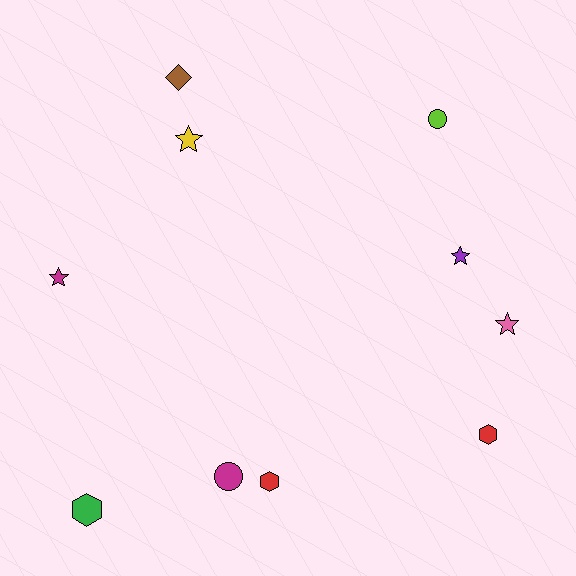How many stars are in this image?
There are 4 stars.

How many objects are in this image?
There are 10 objects.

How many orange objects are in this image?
There are no orange objects.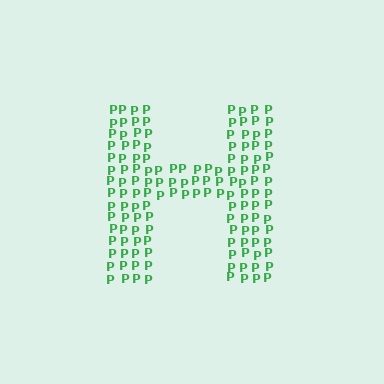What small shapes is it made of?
It is made of small letter P's.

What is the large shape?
The large shape is the letter H.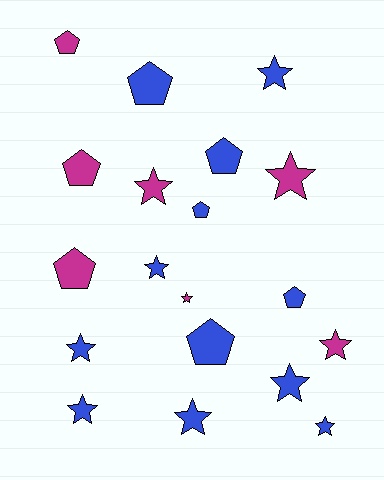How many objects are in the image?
There are 19 objects.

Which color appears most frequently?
Blue, with 12 objects.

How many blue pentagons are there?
There are 5 blue pentagons.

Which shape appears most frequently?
Star, with 11 objects.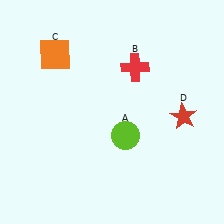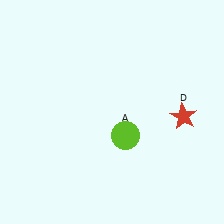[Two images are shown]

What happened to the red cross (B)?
The red cross (B) was removed in Image 2. It was in the top-right area of Image 1.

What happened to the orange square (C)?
The orange square (C) was removed in Image 2. It was in the top-left area of Image 1.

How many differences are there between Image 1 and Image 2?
There are 2 differences between the two images.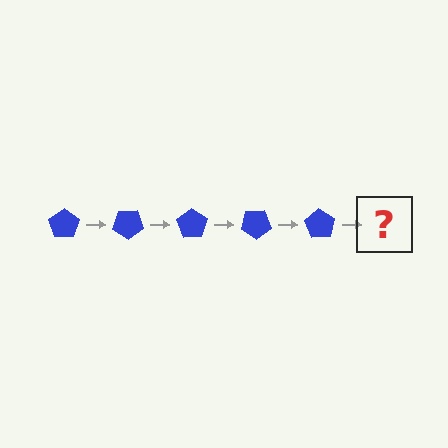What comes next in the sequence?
The next element should be a blue pentagon rotated 175 degrees.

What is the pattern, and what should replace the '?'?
The pattern is that the pentagon rotates 35 degrees each step. The '?' should be a blue pentagon rotated 175 degrees.